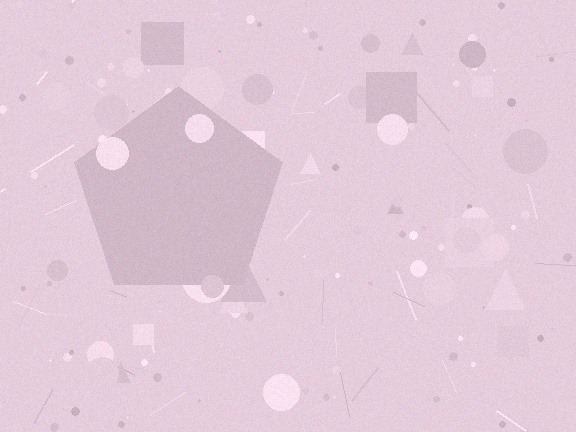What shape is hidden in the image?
A pentagon is hidden in the image.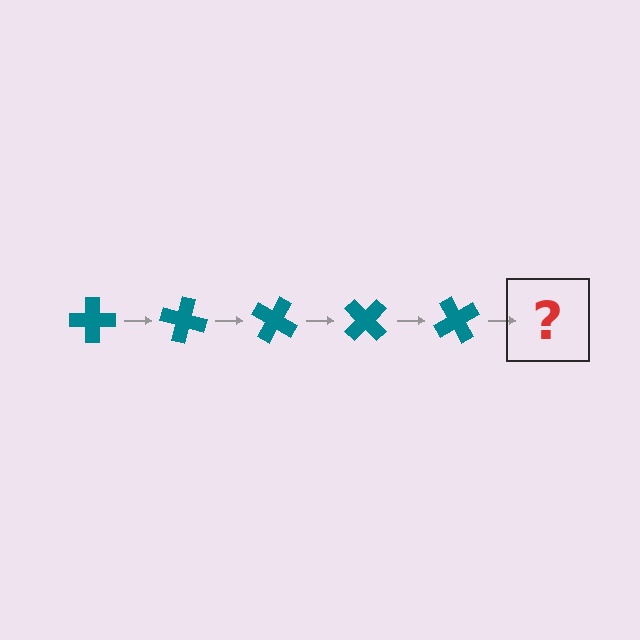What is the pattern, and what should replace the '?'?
The pattern is that the cross rotates 15 degrees each step. The '?' should be a teal cross rotated 75 degrees.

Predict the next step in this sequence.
The next step is a teal cross rotated 75 degrees.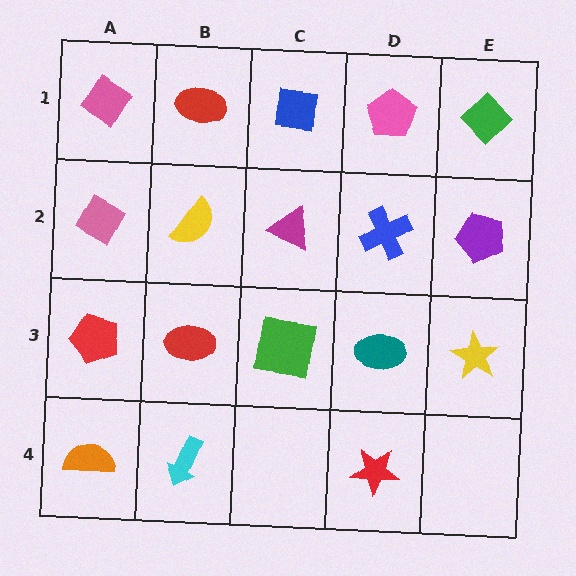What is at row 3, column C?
A green square.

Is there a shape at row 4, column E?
No, that cell is empty.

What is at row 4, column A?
An orange semicircle.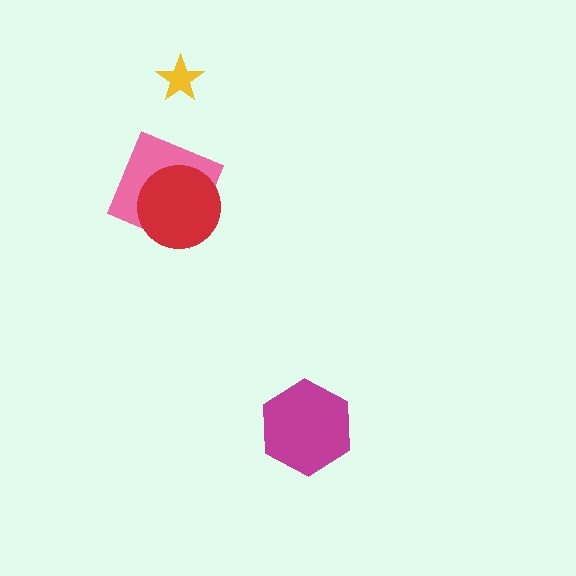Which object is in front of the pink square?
The red circle is in front of the pink square.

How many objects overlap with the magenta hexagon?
0 objects overlap with the magenta hexagon.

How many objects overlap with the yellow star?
0 objects overlap with the yellow star.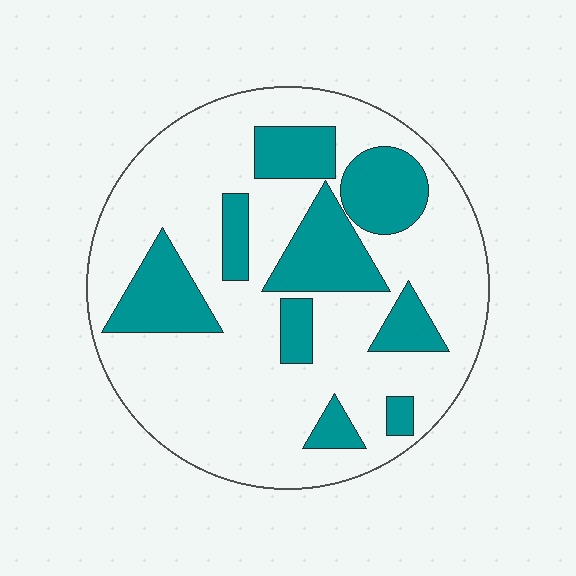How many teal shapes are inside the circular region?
9.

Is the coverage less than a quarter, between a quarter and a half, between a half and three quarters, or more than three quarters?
Between a quarter and a half.